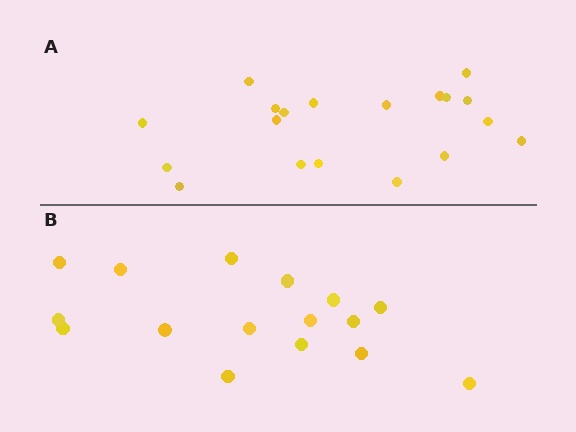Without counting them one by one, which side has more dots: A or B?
Region A (the top region) has more dots.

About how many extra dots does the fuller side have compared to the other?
Region A has just a few more — roughly 2 or 3 more dots than region B.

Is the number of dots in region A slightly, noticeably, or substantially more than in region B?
Region A has only slightly more — the two regions are fairly close. The ratio is roughly 1.2 to 1.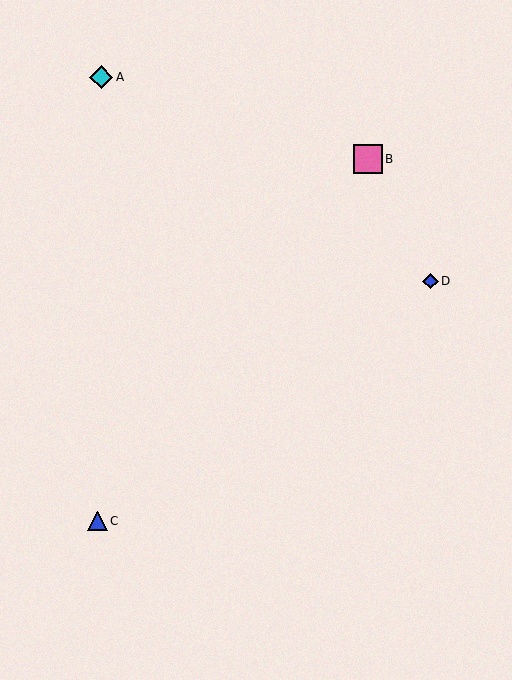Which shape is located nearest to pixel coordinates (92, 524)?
The blue triangle (labeled C) at (97, 521) is nearest to that location.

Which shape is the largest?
The pink square (labeled B) is the largest.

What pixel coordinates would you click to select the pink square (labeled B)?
Click at (368, 159) to select the pink square B.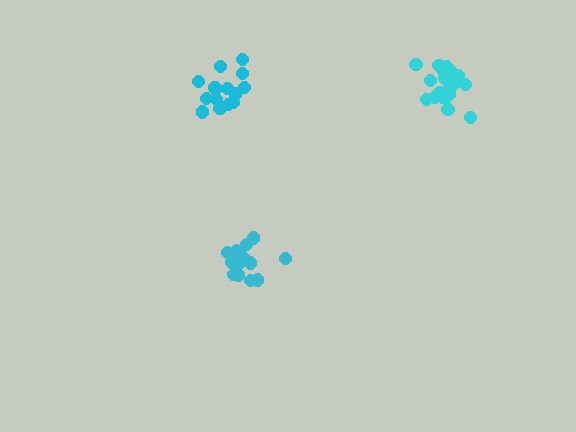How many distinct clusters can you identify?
There are 3 distinct clusters.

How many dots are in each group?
Group 1: 15 dots, Group 2: 15 dots, Group 3: 19 dots (49 total).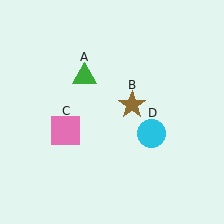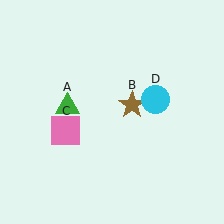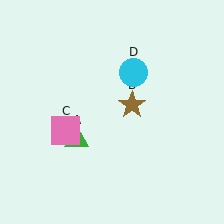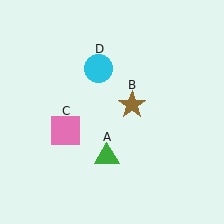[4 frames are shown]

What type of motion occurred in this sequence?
The green triangle (object A), cyan circle (object D) rotated counterclockwise around the center of the scene.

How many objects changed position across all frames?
2 objects changed position: green triangle (object A), cyan circle (object D).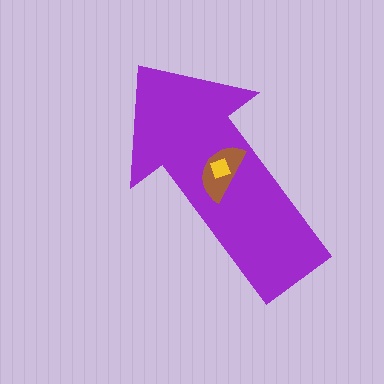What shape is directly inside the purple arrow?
The brown semicircle.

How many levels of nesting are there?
3.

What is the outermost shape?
The purple arrow.